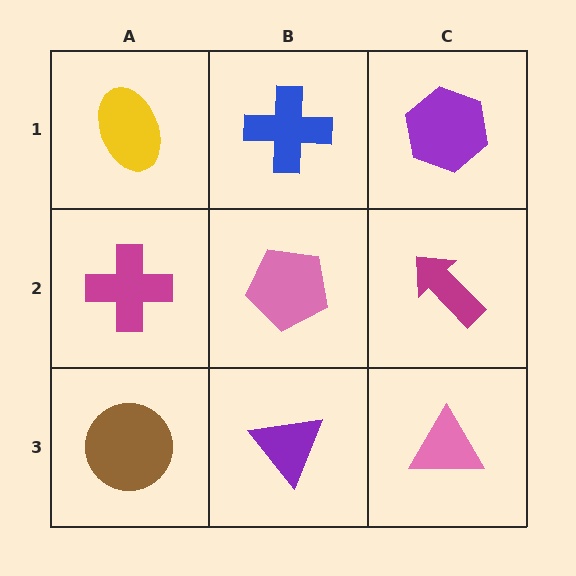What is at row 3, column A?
A brown circle.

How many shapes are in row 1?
3 shapes.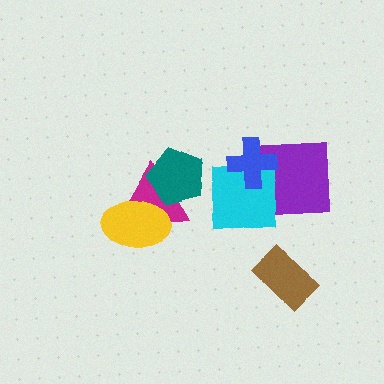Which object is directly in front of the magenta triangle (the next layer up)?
The teal pentagon is directly in front of the magenta triangle.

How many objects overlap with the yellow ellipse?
1 object overlaps with the yellow ellipse.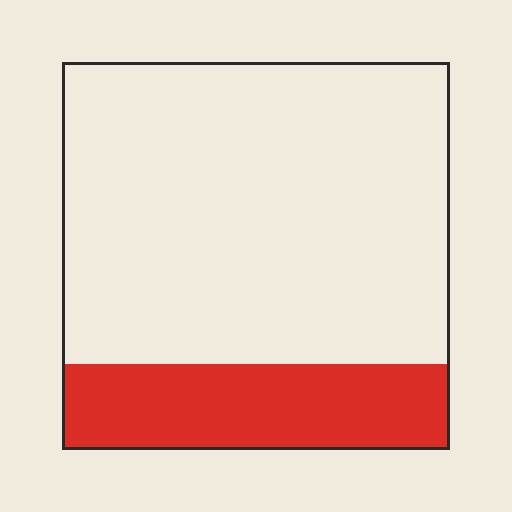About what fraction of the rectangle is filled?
About one fifth (1/5).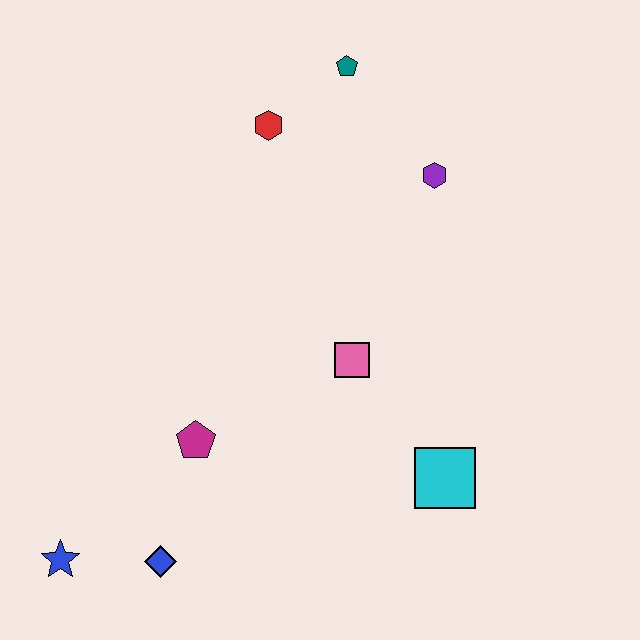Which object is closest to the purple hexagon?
The teal pentagon is closest to the purple hexagon.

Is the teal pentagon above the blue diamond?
Yes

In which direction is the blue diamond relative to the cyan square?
The blue diamond is to the left of the cyan square.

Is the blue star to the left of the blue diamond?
Yes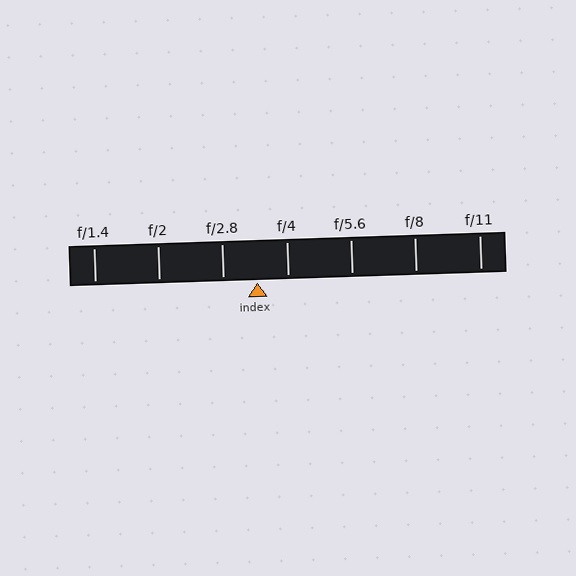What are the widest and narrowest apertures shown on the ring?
The widest aperture shown is f/1.4 and the narrowest is f/11.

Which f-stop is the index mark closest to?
The index mark is closest to f/4.